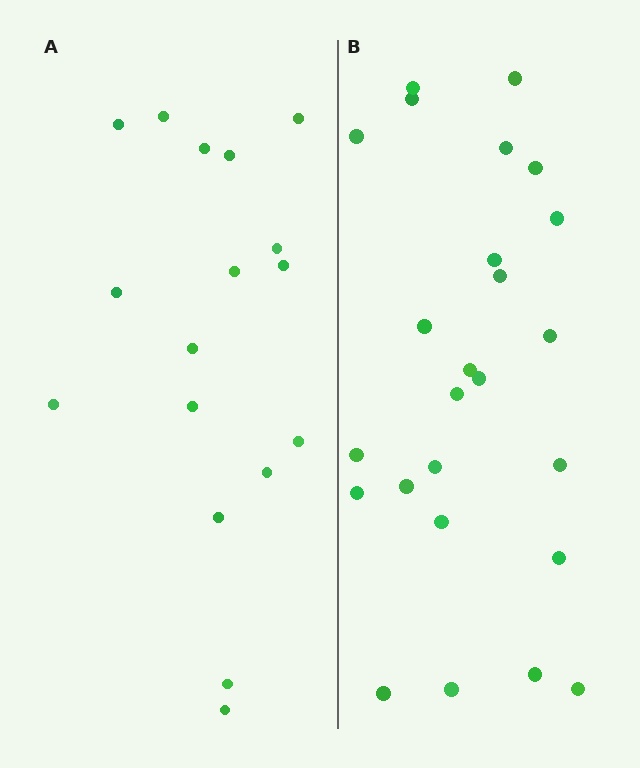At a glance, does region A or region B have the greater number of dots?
Region B (the right region) has more dots.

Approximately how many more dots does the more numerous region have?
Region B has roughly 8 or so more dots than region A.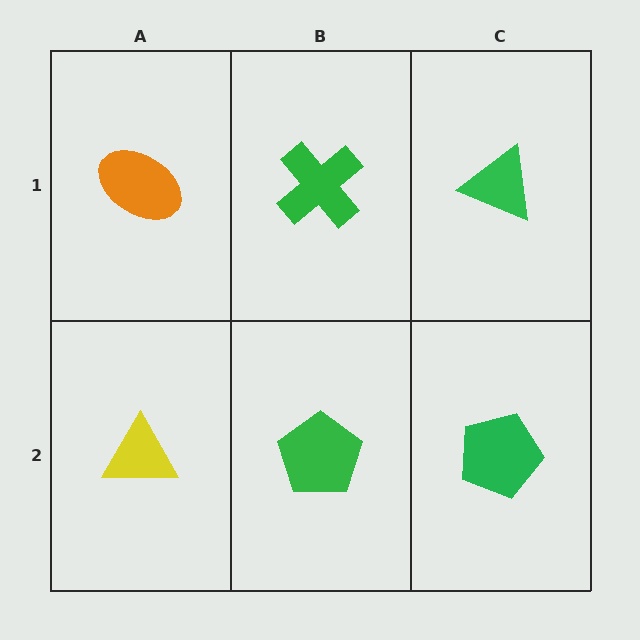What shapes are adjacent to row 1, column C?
A green pentagon (row 2, column C), a green cross (row 1, column B).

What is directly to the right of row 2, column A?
A green pentagon.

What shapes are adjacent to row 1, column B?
A green pentagon (row 2, column B), an orange ellipse (row 1, column A), a green triangle (row 1, column C).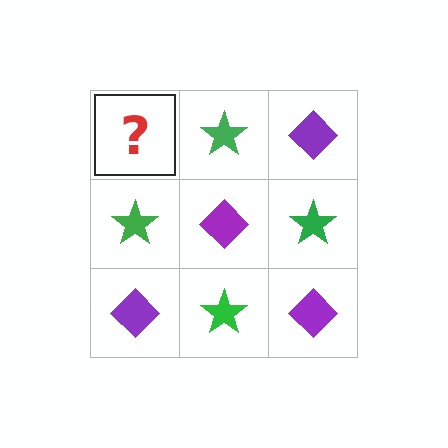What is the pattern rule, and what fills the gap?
The rule is that it alternates purple diamond and green star in a checkerboard pattern. The gap should be filled with a purple diamond.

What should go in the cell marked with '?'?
The missing cell should contain a purple diamond.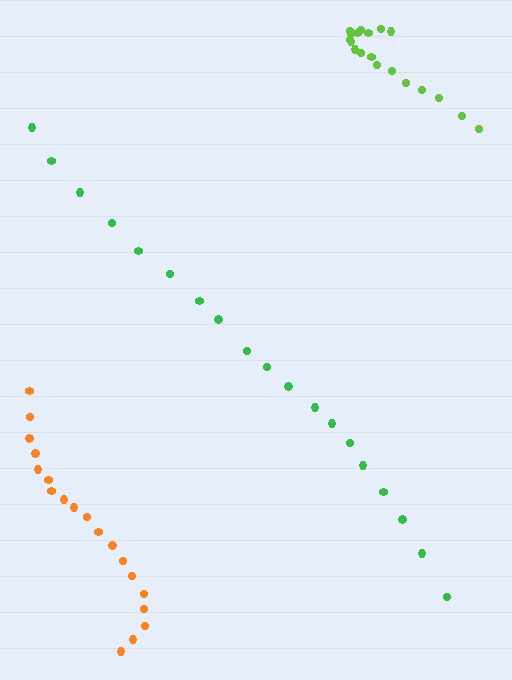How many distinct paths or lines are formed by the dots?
There are 3 distinct paths.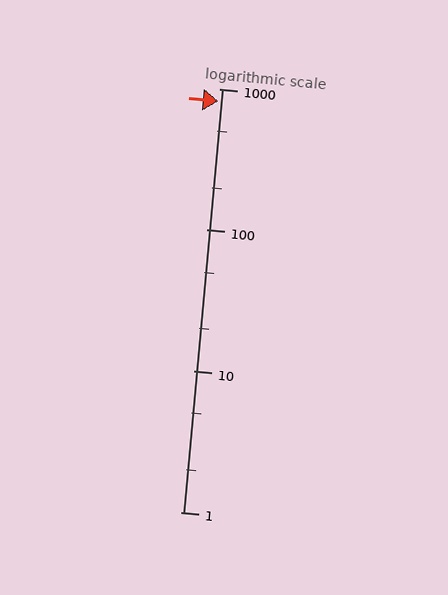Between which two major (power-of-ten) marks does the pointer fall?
The pointer is between 100 and 1000.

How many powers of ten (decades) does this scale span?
The scale spans 3 decades, from 1 to 1000.